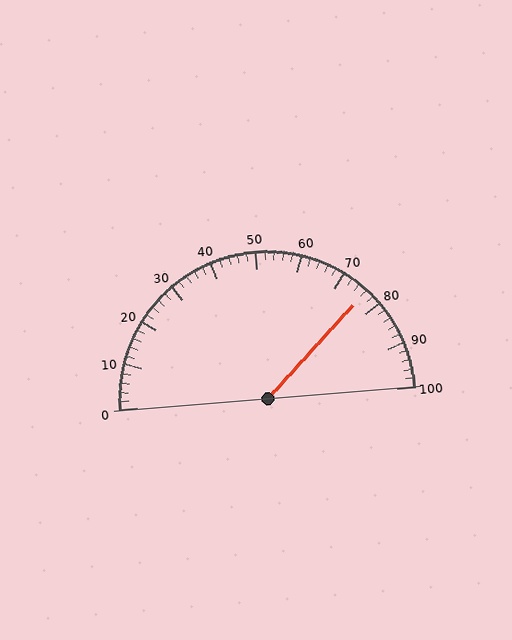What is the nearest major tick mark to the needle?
The nearest major tick mark is 80.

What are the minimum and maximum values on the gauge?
The gauge ranges from 0 to 100.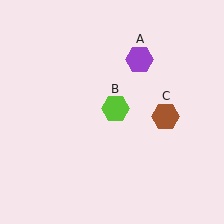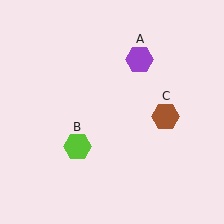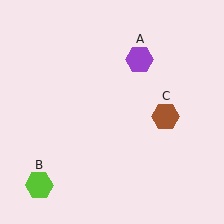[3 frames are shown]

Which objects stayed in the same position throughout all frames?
Purple hexagon (object A) and brown hexagon (object C) remained stationary.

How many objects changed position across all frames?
1 object changed position: lime hexagon (object B).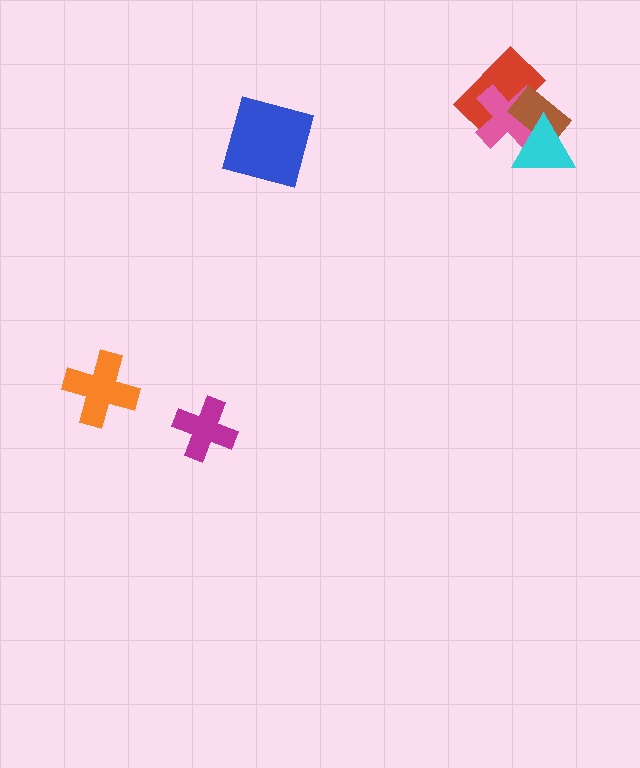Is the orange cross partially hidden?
No, no other shape covers it.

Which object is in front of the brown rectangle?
The cyan triangle is in front of the brown rectangle.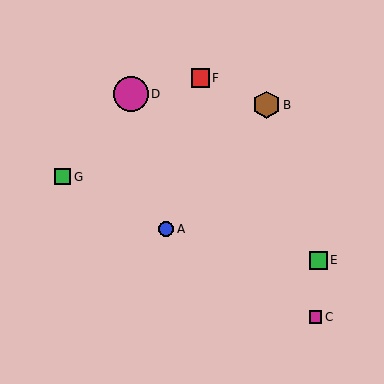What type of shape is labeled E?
Shape E is a green square.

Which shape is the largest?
The magenta circle (labeled D) is the largest.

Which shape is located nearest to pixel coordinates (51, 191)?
The green square (labeled G) at (63, 177) is nearest to that location.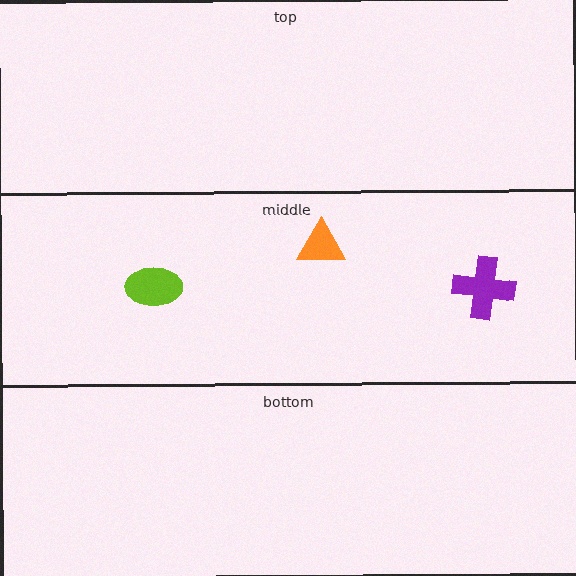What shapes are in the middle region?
The purple cross, the orange triangle, the lime ellipse.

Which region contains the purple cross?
The middle region.